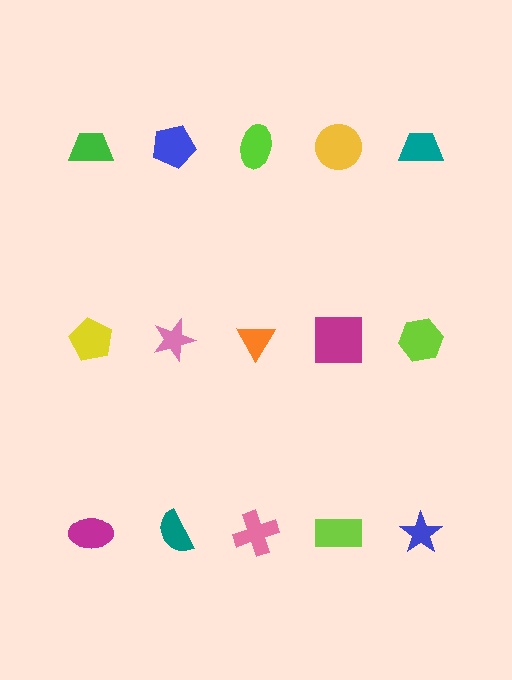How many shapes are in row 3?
5 shapes.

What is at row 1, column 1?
A green trapezoid.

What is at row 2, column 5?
A lime hexagon.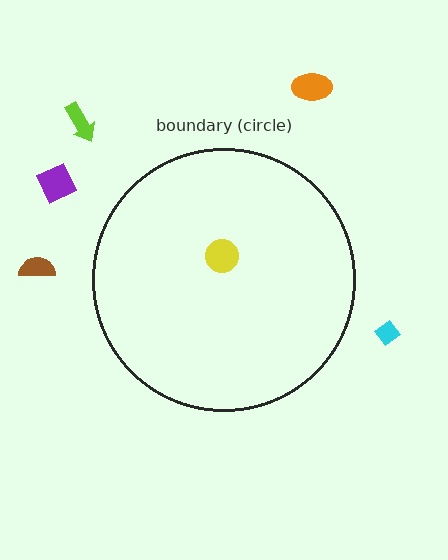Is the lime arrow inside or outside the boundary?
Outside.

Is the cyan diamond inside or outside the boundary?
Outside.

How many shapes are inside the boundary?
1 inside, 5 outside.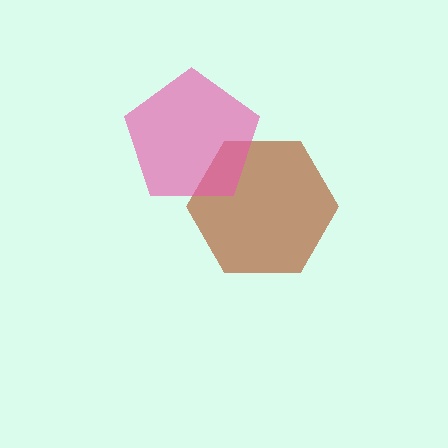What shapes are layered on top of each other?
The layered shapes are: a brown hexagon, a pink pentagon.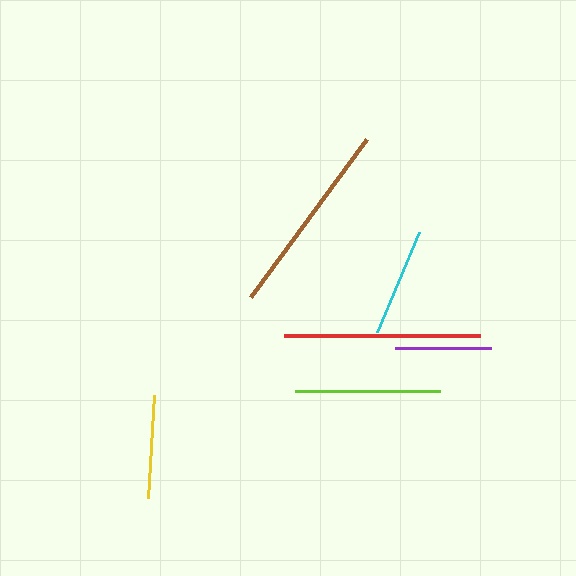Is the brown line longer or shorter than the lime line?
The brown line is longer than the lime line.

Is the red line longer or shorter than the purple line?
The red line is longer than the purple line.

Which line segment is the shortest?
The purple line is the shortest at approximately 95 pixels.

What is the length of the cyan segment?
The cyan segment is approximately 108 pixels long.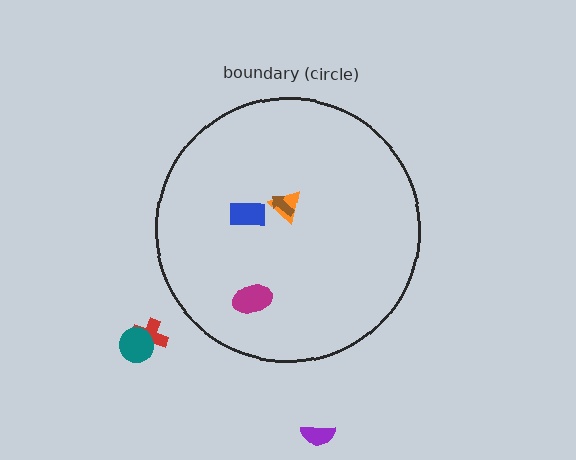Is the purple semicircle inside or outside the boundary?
Outside.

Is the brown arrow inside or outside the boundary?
Inside.